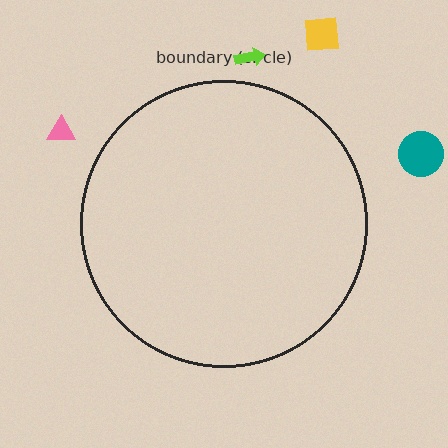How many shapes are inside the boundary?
0 inside, 4 outside.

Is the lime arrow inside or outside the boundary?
Outside.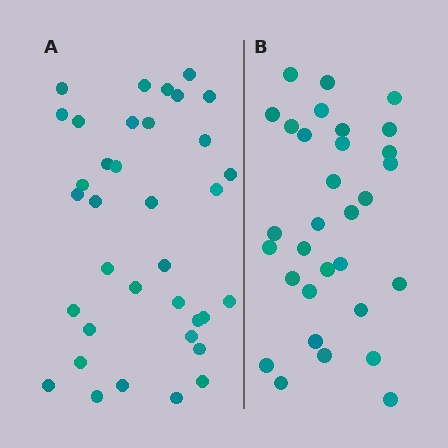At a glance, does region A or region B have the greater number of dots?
Region A (the left region) has more dots.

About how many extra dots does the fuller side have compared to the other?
Region A has about 5 more dots than region B.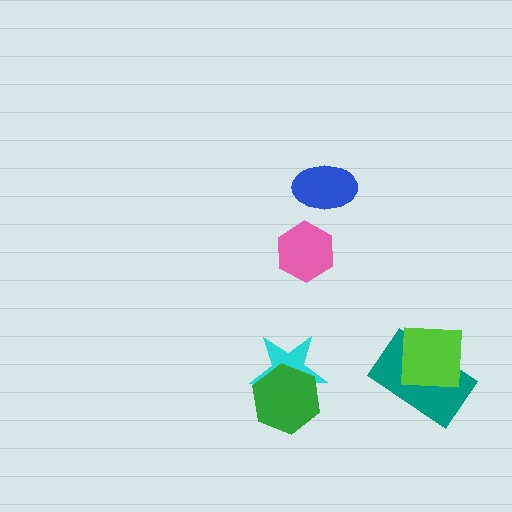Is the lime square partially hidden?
No, no other shape covers it.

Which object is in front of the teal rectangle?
The lime square is in front of the teal rectangle.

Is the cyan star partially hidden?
Yes, it is partially covered by another shape.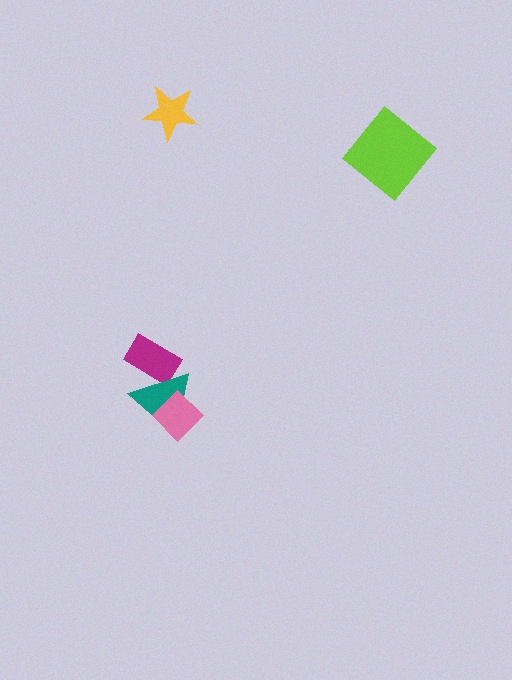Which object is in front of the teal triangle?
The pink diamond is in front of the teal triangle.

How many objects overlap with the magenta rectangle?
1 object overlaps with the magenta rectangle.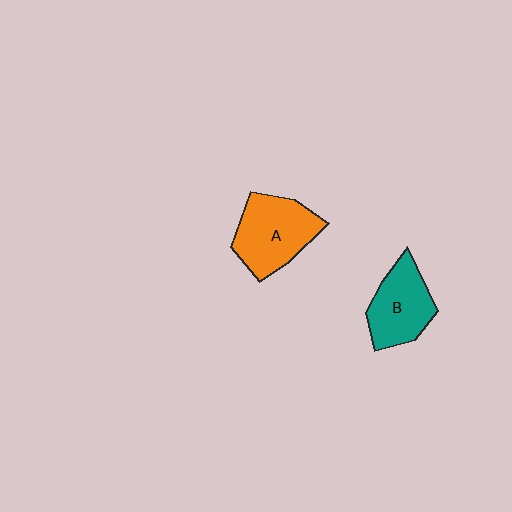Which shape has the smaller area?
Shape B (teal).